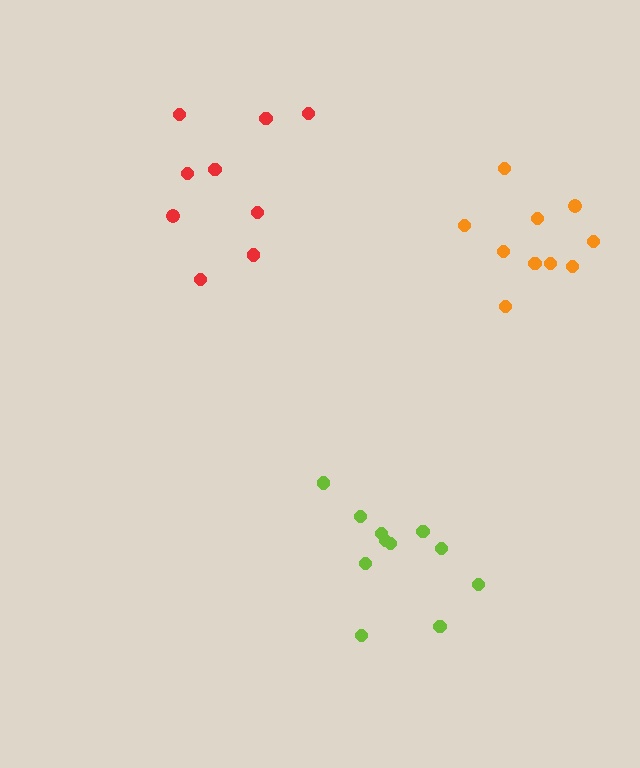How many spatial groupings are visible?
There are 3 spatial groupings.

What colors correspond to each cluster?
The clusters are colored: lime, orange, red.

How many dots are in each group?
Group 1: 11 dots, Group 2: 10 dots, Group 3: 9 dots (30 total).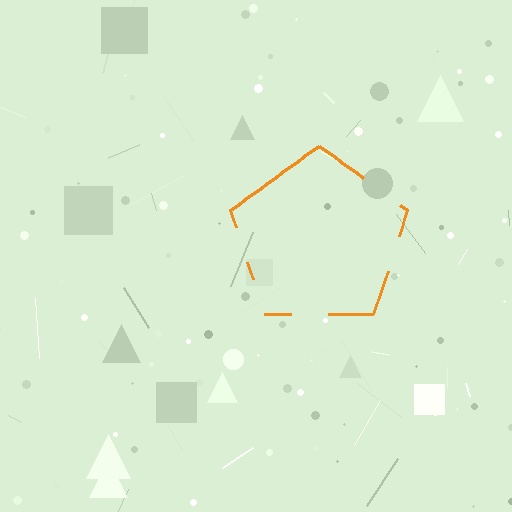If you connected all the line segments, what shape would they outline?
They would outline a pentagon.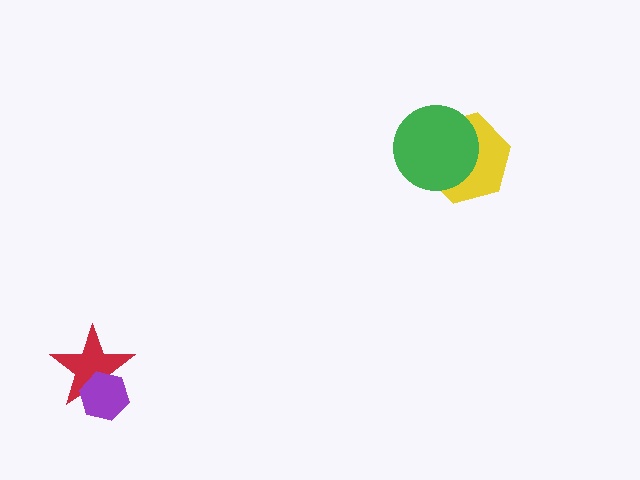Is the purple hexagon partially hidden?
No, no other shape covers it.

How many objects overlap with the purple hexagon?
1 object overlaps with the purple hexagon.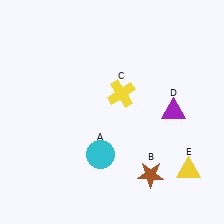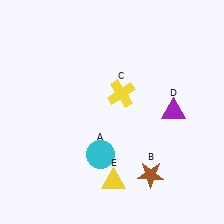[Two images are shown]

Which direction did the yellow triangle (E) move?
The yellow triangle (E) moved left.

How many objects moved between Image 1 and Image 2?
1 object moved between the two images.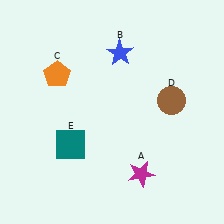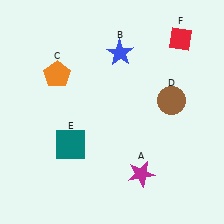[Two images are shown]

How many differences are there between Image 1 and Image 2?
There is 1 difference between the two images.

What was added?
A red diamond (F) was added in Image 2.